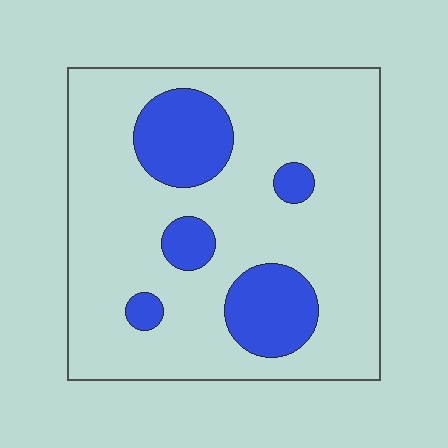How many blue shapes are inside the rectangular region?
5.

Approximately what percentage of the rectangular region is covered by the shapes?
Approximately 20%.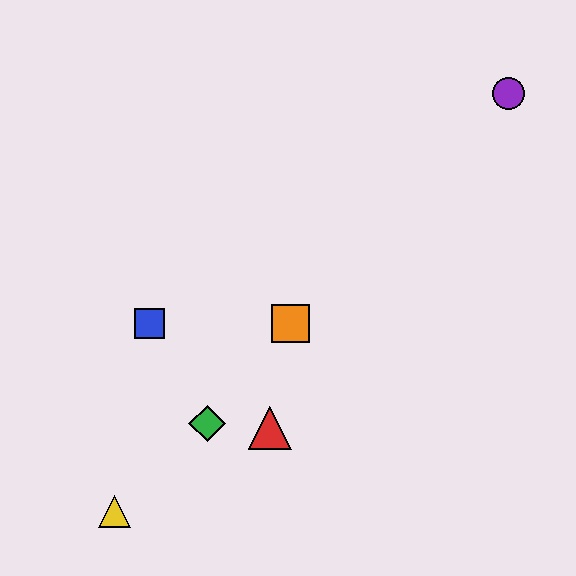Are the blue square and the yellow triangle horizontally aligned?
No, the blue square is at y≈323 and the yellow triangle is at y≈512.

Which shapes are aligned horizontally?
The blue square, the orange square are aligned horizontally.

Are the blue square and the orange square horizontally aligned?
Yes, both are at y≈323.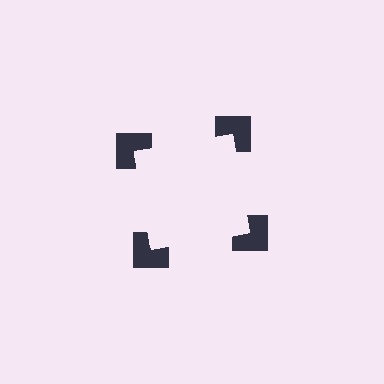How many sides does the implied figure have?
4 sides.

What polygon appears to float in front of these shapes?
An illusory square — its edges are inferred from the aligned wedge cuts in the notched squares, not physically drawn.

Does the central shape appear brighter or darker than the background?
It typically appears slightly brighter than the background, even though no actual brightness change is drawn.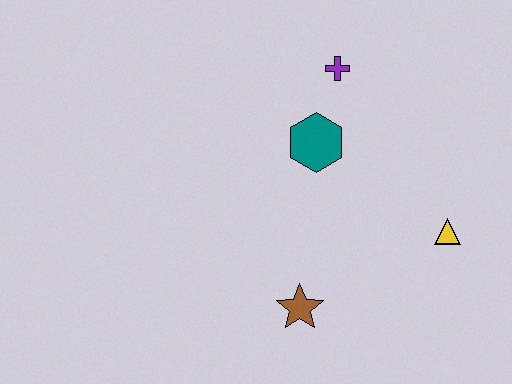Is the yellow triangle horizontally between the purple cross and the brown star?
No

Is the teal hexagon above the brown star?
Yes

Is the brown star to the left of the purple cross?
Yes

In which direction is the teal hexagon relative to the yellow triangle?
The teal hexagon is to the left of the yellow triangle.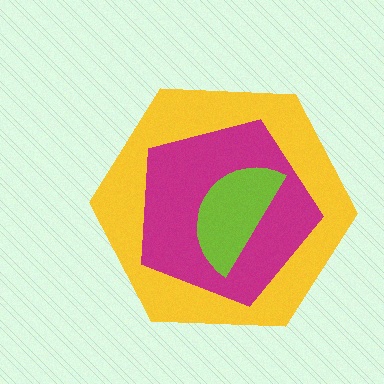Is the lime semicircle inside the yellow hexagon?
Yes.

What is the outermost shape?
The yellow hexagon.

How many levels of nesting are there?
3.